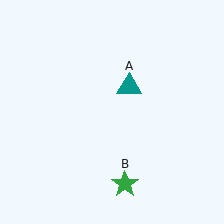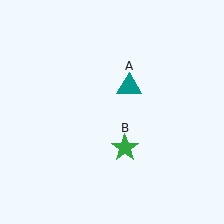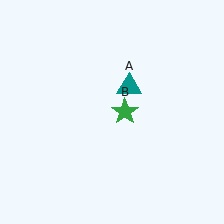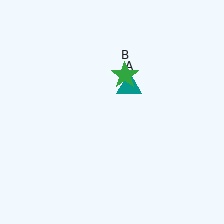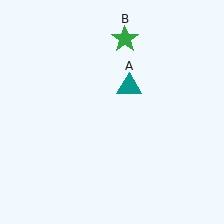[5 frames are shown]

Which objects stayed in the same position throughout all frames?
Teal triangle (object A) remained stationary.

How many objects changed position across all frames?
1 object changed position: green star (object B).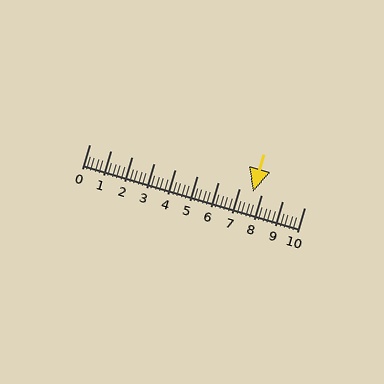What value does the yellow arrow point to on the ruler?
The yellow arrow points to approximately 7.6.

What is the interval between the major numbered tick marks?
The major tick marks are spaced 1 units apart.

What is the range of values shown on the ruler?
The ruler shows values from 0 to 10.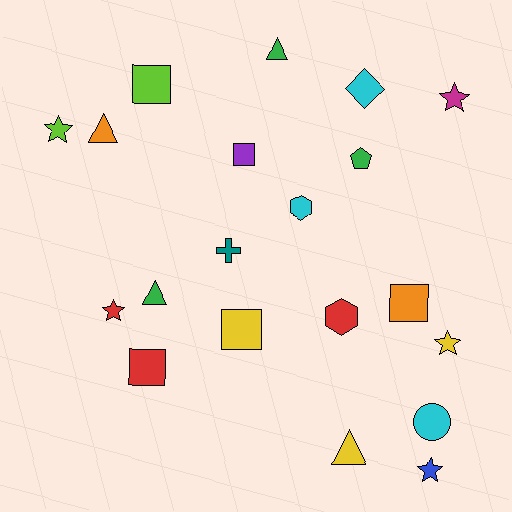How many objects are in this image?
There are 20 objects.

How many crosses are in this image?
There is 1 cross.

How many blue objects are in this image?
There is 1 blue object.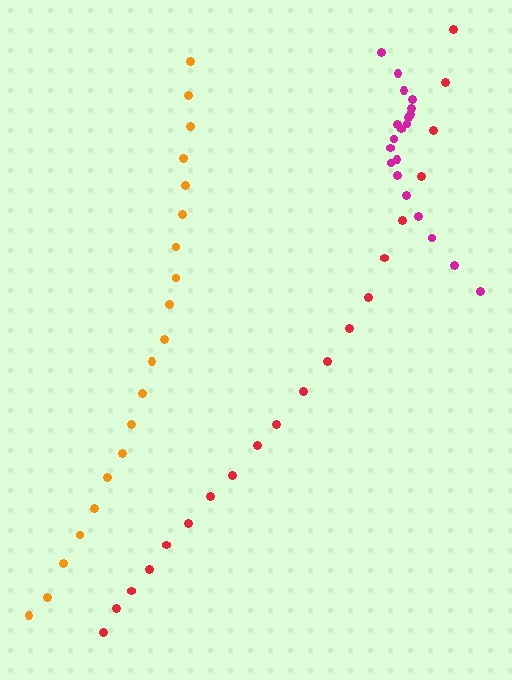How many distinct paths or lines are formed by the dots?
There are 3 distinct paths.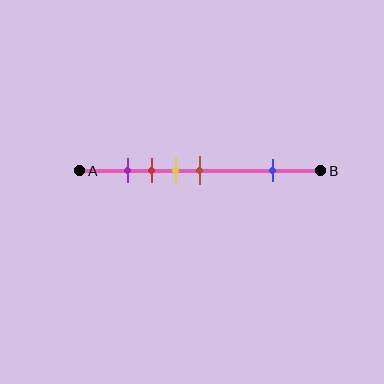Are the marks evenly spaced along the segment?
No, the marks are not evenly spaced.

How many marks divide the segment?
There are 5 marks dividing the segment.